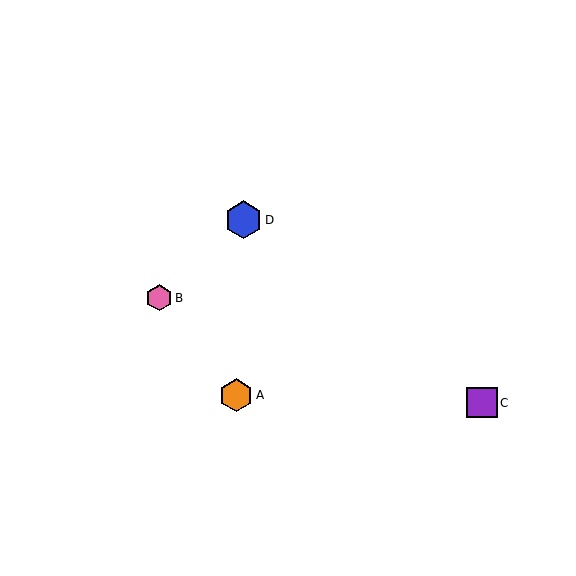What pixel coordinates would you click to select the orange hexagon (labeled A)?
Click at (236, 395) to select the orange hexagon A.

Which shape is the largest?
The blue hexagon (labeled D) is the largest.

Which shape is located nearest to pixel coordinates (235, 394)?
The orange hexagon (labeled A) at (236, 395) is nearest to that location.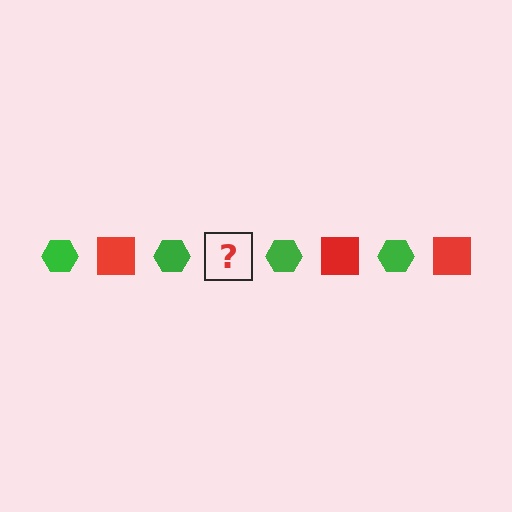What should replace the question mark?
The question mark should be replaced with a red square.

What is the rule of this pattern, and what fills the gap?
The rule is that the pattern alternates between green hexagon and red square. The gap should be filled with a red square.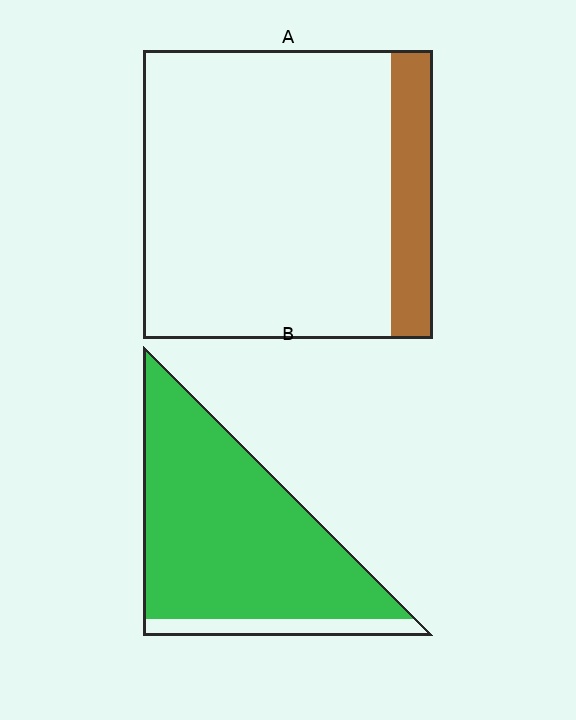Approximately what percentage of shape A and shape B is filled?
A is approximately 15% and B is approximately 90%.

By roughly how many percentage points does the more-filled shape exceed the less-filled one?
By roughly 75 percentage points (B over A).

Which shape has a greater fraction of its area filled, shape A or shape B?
Shape B.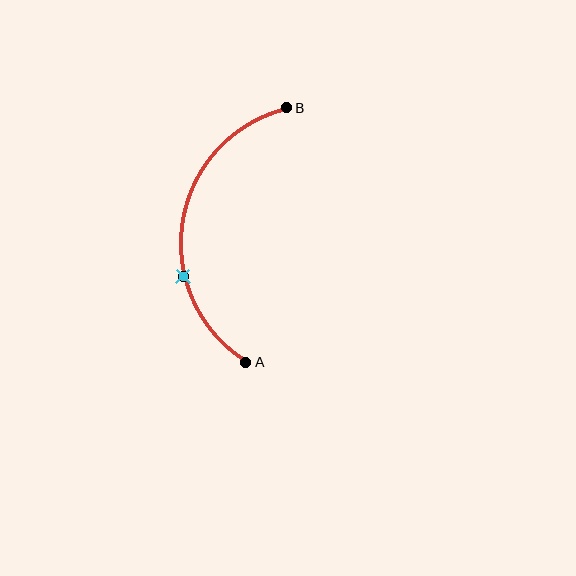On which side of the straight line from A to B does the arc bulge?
The arc bulges to the left of the straight line connecting A and B.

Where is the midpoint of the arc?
The arc midpoint is the point on the curve farthest from the straight line joining A and B. It sits to the left of that line.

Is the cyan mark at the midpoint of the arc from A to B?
No. The cyan mark lies on the arc but is closer to endpoint A. The arc midpoint would be at the point on the curve equidistant along the arc from both A and B.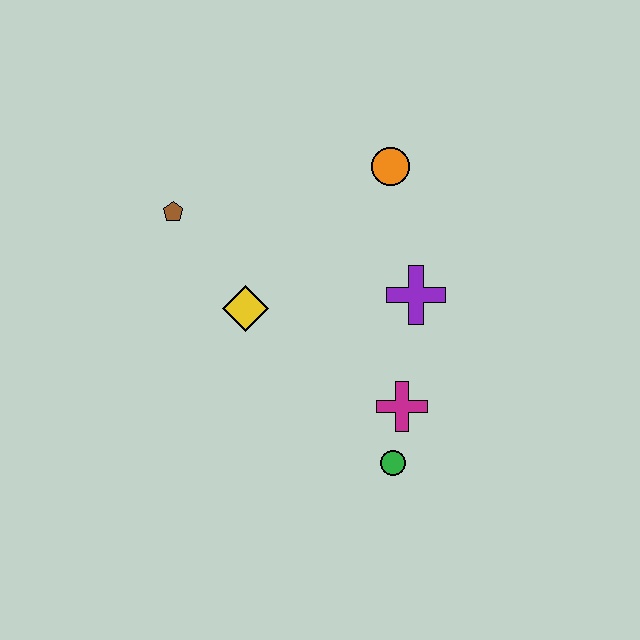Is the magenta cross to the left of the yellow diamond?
No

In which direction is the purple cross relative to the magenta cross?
The purple cross is above the magenta cross.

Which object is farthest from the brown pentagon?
The green circle is farthest from the brown pentagon.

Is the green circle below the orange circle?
Yes